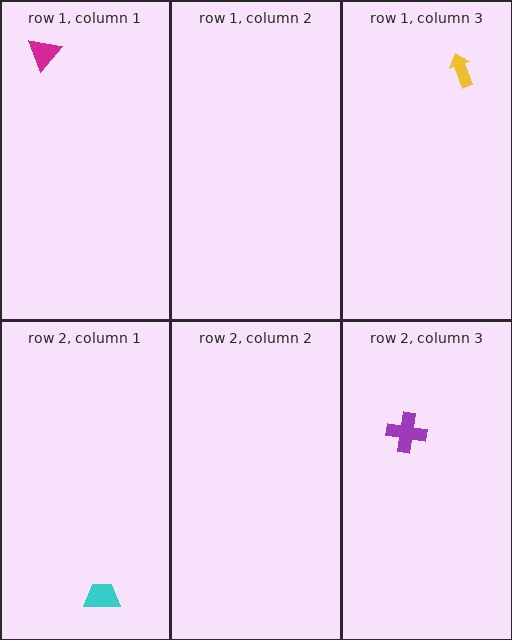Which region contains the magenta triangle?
The row 1, column 1 region.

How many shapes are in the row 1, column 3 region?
1.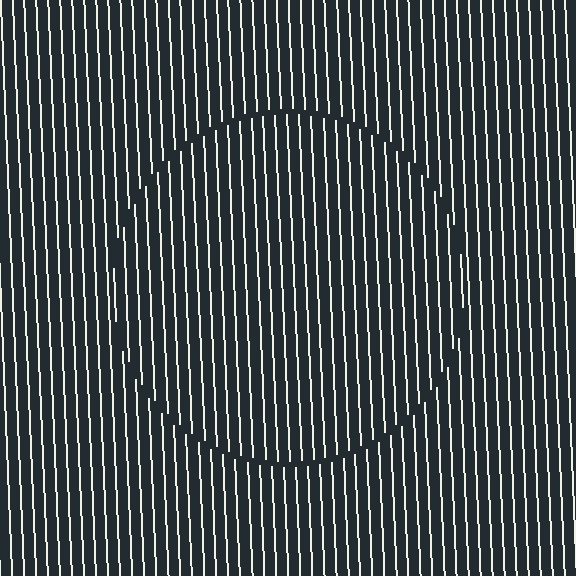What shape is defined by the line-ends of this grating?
An illusory circle. The interior of the shape contains the same grating, shifted by half a period — the contour is defined by the phase discontinuity where line-ends from the inner and outer gratings abut.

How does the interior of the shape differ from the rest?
The interior of the shape contains the same grating, shifted by half a period — the contour is defined by the phase discontinuity where line-ends from the inner and outer gratings abut.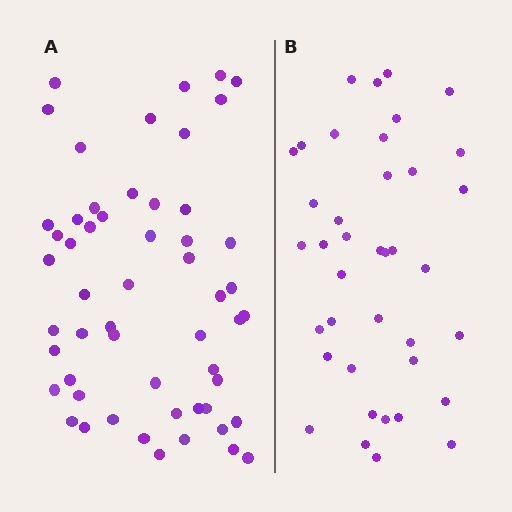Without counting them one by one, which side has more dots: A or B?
Region A (the left region) has more dots.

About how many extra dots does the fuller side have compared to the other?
Region A has approximately 15 more dots than region B.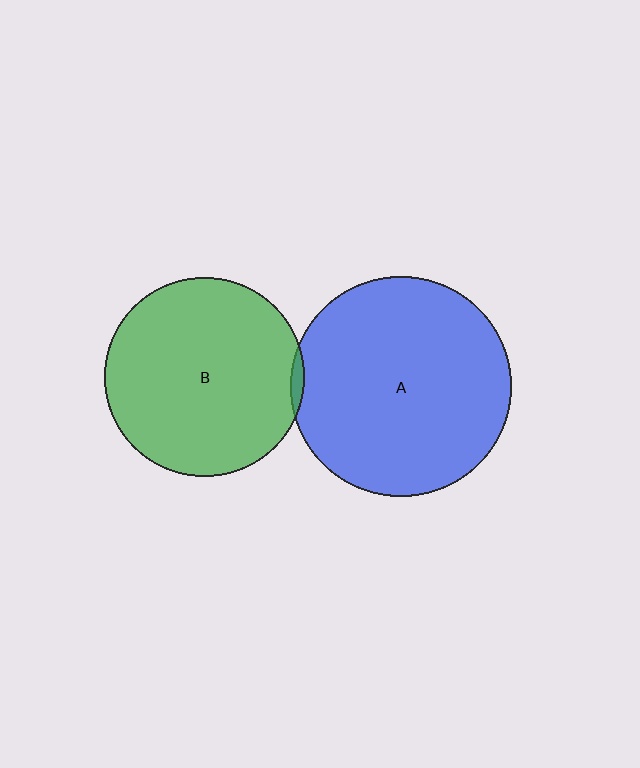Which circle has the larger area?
Circle A (blue).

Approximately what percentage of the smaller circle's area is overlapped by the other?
Approximately 5%.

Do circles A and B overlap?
Yes.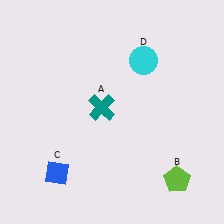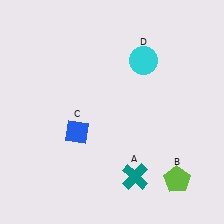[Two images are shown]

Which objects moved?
The objects that moved are: the teal cross (A), the blue diamond (C).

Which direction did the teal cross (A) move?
The teal cross (A) moved down.